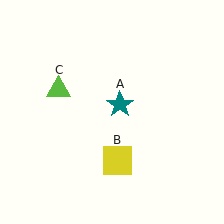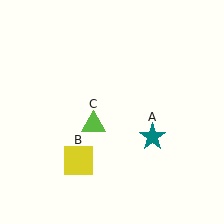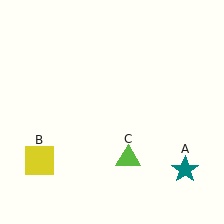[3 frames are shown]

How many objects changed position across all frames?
3 objects changed position: teal star (object A), yellow square (object B), lime triangle (object C).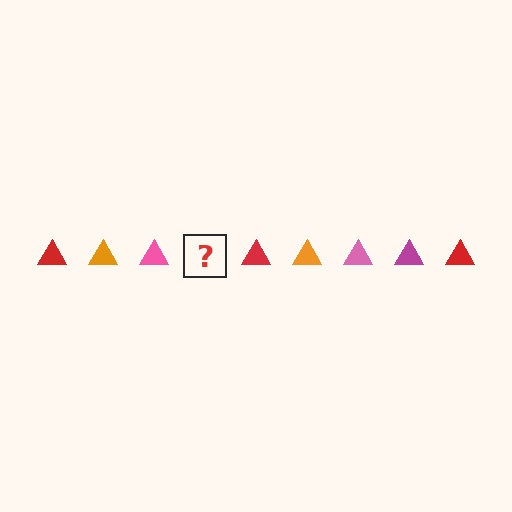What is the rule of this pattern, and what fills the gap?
The rule is that the pattern cycles through red, orange, pink, magenta triangles. The gap should be filled with a magenta triangle.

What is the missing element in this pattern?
The missing element is a magenta triangle.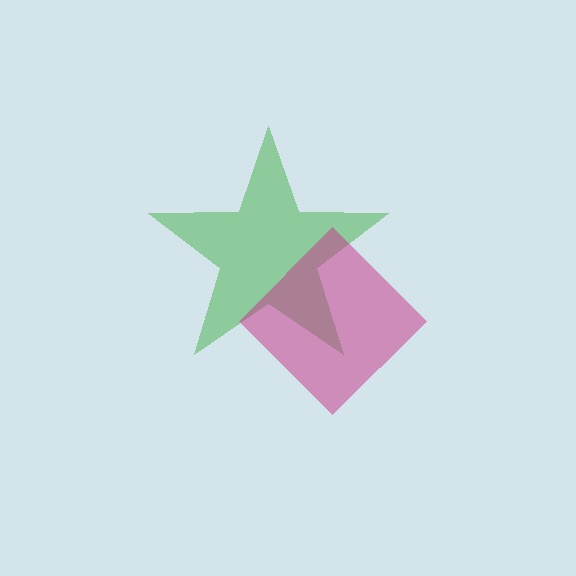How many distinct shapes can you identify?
There are 2 distinct shapes: a green star, a magenta diamond.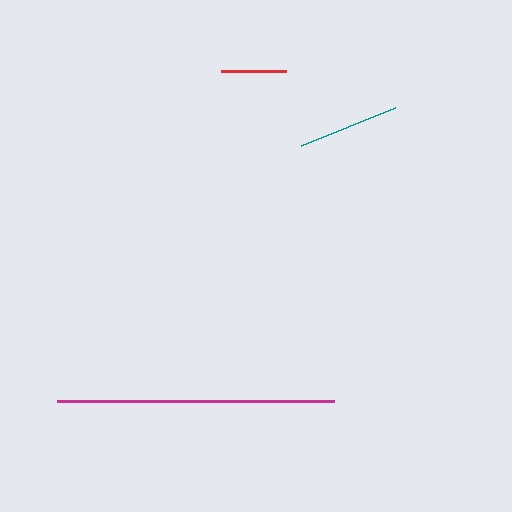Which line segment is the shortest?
The red line is the shortest at approximately 66 pixels.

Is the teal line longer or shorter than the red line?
The teal line is longer than the red line.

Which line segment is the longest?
The magenta line is the longest at approximately 277 pixels.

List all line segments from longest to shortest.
From longest to shortest: magenta, teal, red.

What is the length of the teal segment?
The teal segment is approximately 101 pixels long.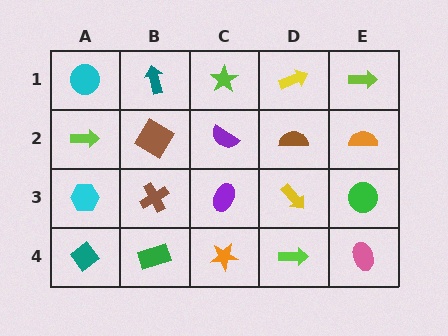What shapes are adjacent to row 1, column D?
A brown semicircle (row 2, column D), a lime star (row 1, column C), a lime arrow (row 1, column E).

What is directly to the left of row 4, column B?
A teal diamond.